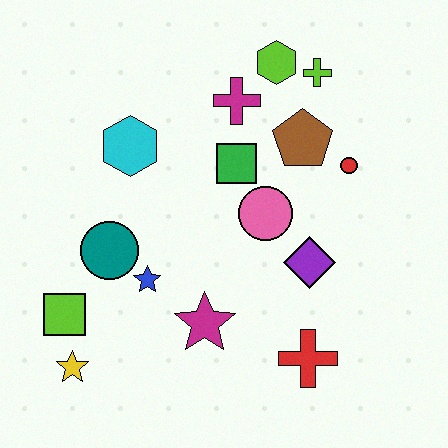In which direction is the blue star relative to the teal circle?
The blue star is to the right of the teal circle.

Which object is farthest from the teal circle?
The lime cross is farthest from the teal circle.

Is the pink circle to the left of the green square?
No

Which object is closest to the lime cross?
The lime hexagon is closest to the lime cross.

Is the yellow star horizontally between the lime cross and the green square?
No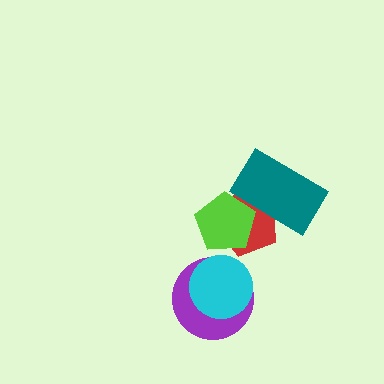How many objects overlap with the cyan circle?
1 object overlaps with the cyan circle.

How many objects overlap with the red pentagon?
2 objects overlap with the red pentagon.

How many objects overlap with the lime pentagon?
2 objects overlap with the lime pentagon.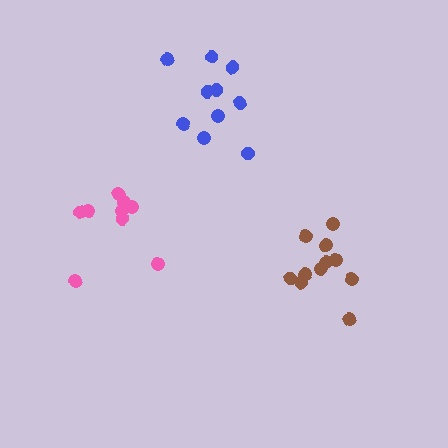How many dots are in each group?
Group 1: 9 dots, Group 2: 10 dots, Group 3: 11 dots (30 total).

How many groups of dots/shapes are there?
There are 3 groups.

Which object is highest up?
The blue cluster is topmost.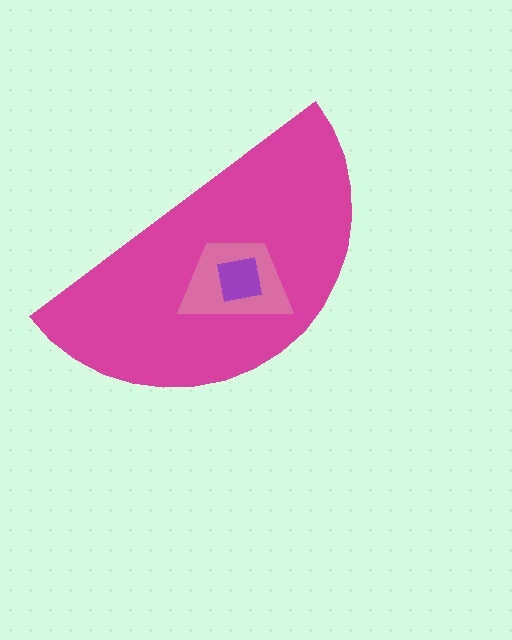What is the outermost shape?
The magenta semicircle.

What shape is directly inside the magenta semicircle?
The pink trapezoid.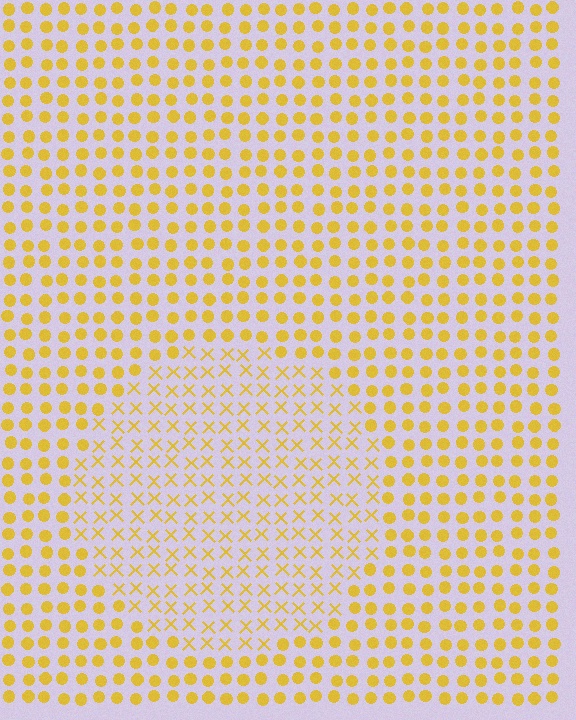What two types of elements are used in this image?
The image uses X marks inside the circle region and circles outside it.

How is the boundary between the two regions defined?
The boundary is defined by a change in element shape: X marks inside vs. circles outside. All elements share the same color and spacing.